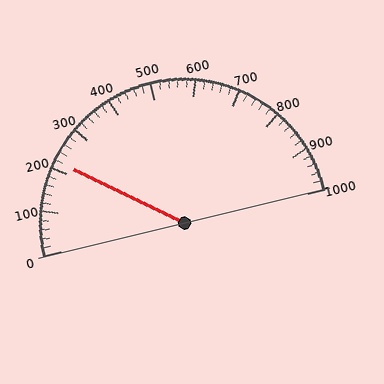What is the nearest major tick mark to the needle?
The nearest major tick mark is 200.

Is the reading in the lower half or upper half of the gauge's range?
The reading is in the lower half of the range (0 to 1000).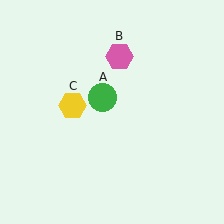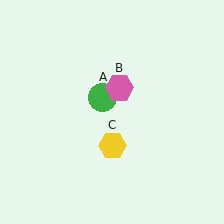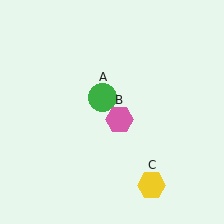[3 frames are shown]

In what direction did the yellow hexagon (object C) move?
The yellow hexagon (object C) moved down and to the right.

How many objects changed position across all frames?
2 objects changed position: pink hexagon (object B), yellow hexagon (object C).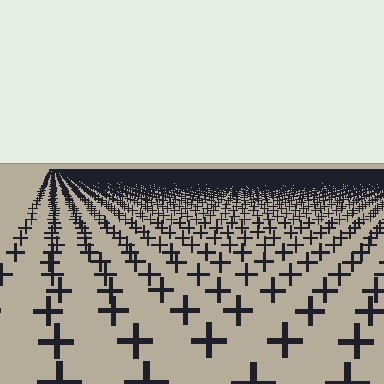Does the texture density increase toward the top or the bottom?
Density increases toward the top.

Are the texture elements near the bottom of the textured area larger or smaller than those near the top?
Larger. Near the bottom, elements are closer to the viewer and appear at a bigger on-screen size.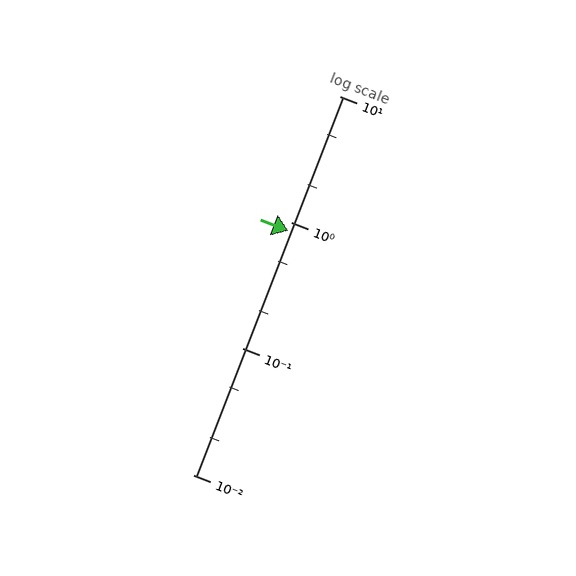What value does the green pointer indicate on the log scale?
The pointer indicates approximately 0.85.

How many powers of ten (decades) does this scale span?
The scale spans 3 decades, from 0.01 to 10.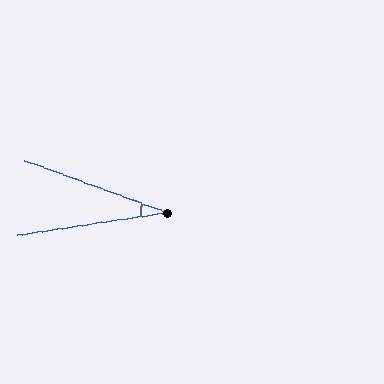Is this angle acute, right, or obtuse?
It is acute.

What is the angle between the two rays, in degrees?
Approximately 29 degrees.